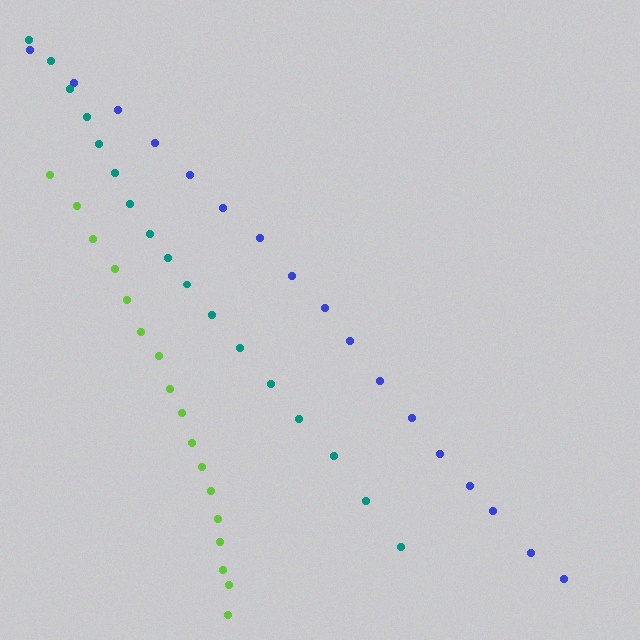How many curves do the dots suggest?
There are 3 distinct paths.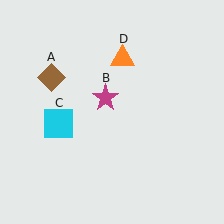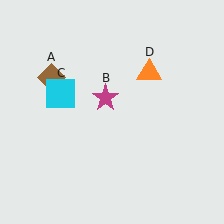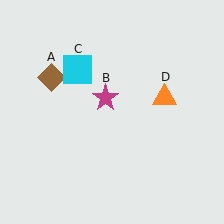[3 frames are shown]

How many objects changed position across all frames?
2 objects changed position: cyan square (object C), orange triangle (object D).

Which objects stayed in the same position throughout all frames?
Brown diamond (object A) and magenta star (object B) remained stationary.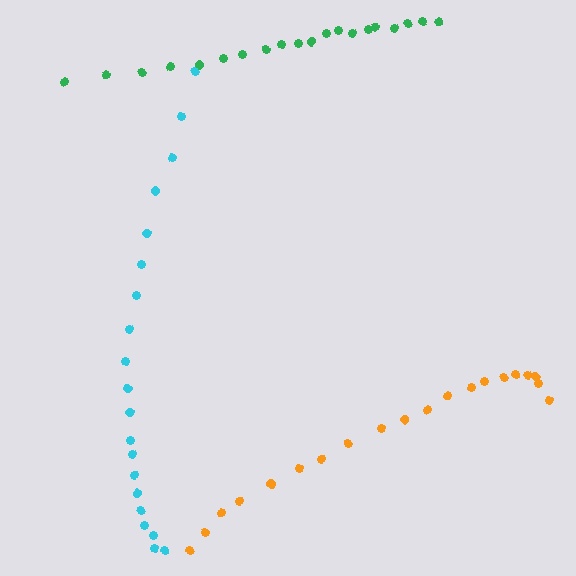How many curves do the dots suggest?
There are 3 distinct paths.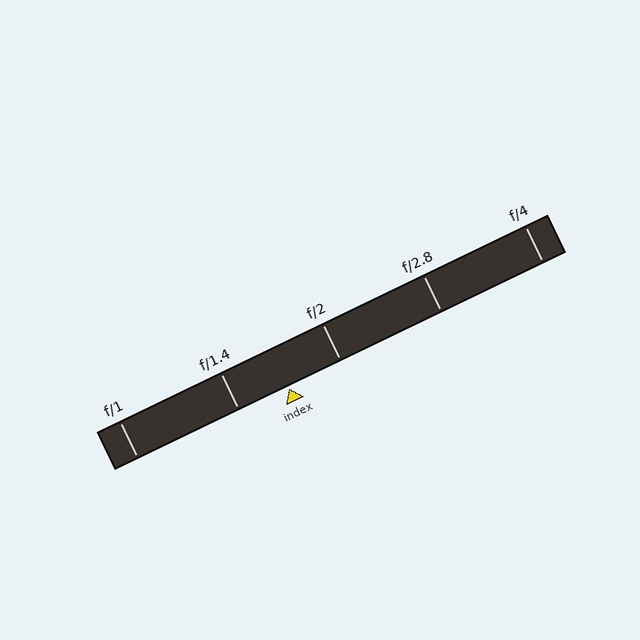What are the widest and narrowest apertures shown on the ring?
The widest aperture shown is f/1 and the narrowest is f/4.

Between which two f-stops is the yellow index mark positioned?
The index mark is between f/1.4 and f/2.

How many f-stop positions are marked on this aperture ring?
There are 5 f-stop positions marked.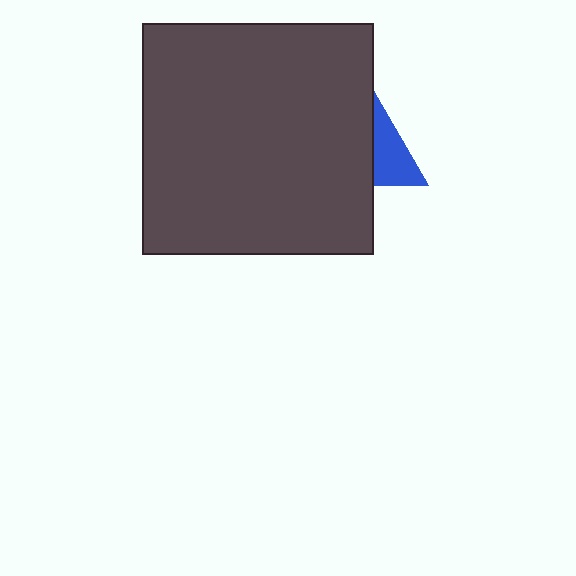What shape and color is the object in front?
The object in front is a dark gray square.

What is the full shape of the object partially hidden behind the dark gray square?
The partially hidden object is a blue triangle.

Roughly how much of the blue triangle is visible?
A small part of it is visible (roughly 39%).